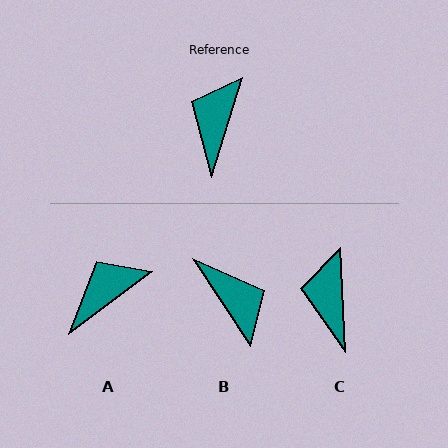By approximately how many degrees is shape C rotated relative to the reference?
Approximately 20 degrees counter-clockwise.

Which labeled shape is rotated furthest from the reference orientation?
B, about 129 degrees away.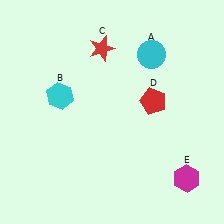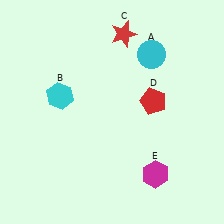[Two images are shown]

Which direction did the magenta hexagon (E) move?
The magenta hexagon (E) moved left.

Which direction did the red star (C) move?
The red star (C) moved right.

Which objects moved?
The objects that moved are: the red star (C), the magenta hexagon (E).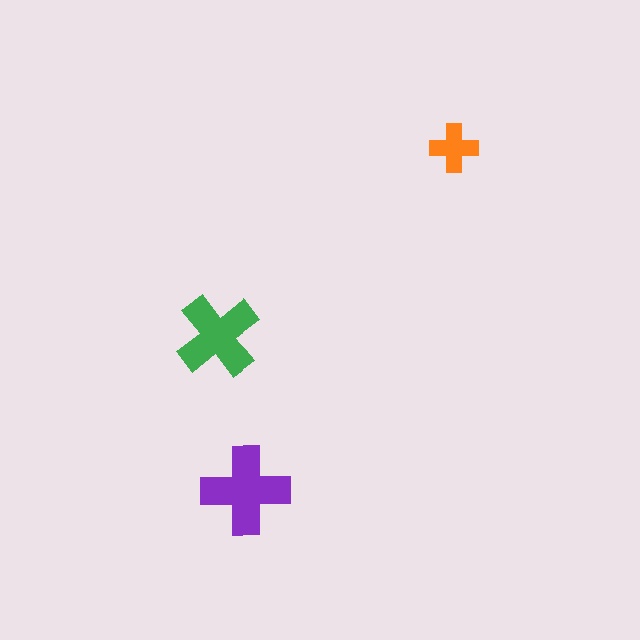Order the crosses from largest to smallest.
the purple one, the green one, the orange one.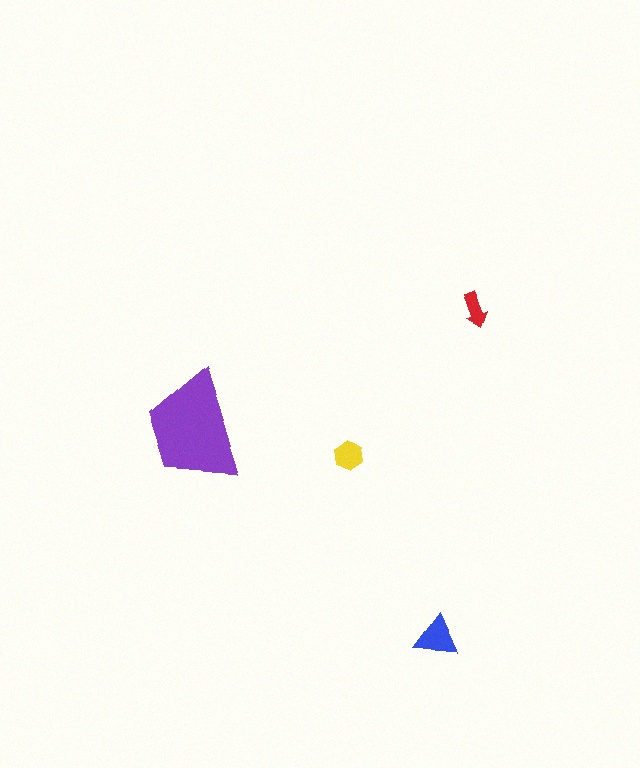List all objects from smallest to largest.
The red arrow, the yellow hexagon, the blue triangle, the purple trapezoid.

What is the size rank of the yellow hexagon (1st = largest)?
3rd.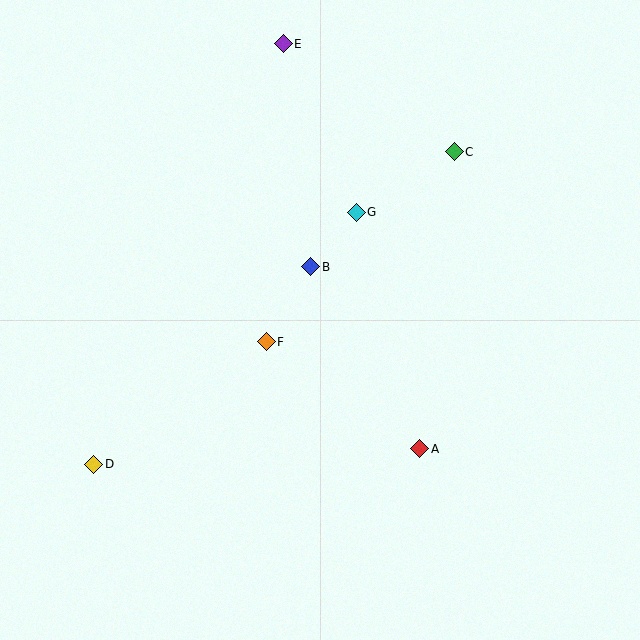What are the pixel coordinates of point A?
Point A is at (420, 449).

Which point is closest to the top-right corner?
Point C is closest to the top-right corner.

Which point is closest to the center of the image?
Point B at (311, 267) is closest to the center.